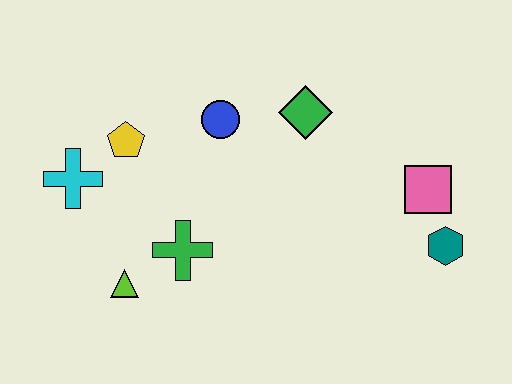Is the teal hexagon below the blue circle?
Yes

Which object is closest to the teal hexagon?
The pink square is closest to the teal hexagon.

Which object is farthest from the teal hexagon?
The cyan cross is farthest from the teal hexagon.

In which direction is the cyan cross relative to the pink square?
The cyan cross is to the left of the pink square.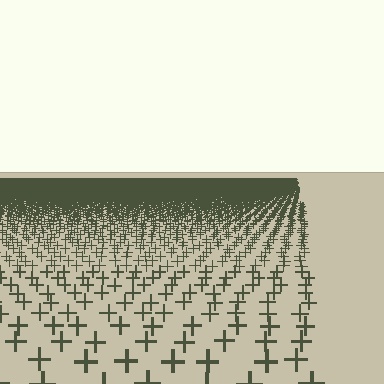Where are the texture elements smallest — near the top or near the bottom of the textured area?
Near the top.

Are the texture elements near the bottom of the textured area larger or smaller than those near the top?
Larger. Near the bottom, elements are closer to the viewer and appear at a bigger on-screen size.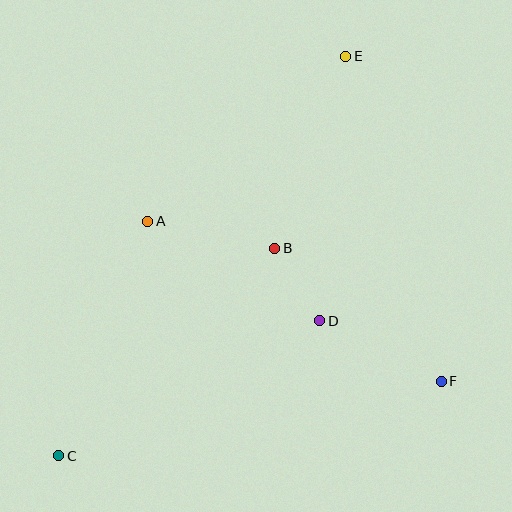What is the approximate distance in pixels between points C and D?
The distance between C and D is approximately 294 pixels.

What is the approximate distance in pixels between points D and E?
The distance between D and E is approximately 266 pixels.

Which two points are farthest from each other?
Points C and E are farthest from each other.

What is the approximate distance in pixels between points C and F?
The distance between C and F is approximately 390 pixels.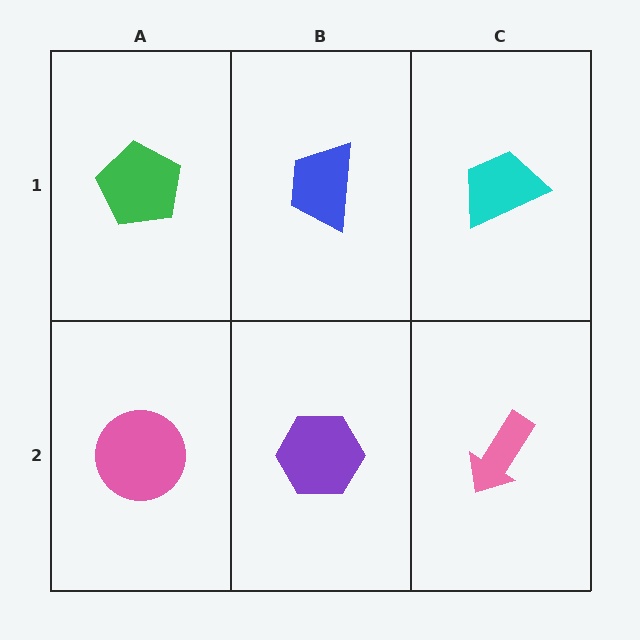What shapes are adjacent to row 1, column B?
A purple hexagon (row 2, column B), a green pentagon (row 1, column A), a cyan trapezoid (row 1, column C).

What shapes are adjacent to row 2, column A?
A green pentagon (row 1, column A), a purple hexagon (row 2, column B).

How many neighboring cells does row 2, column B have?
3.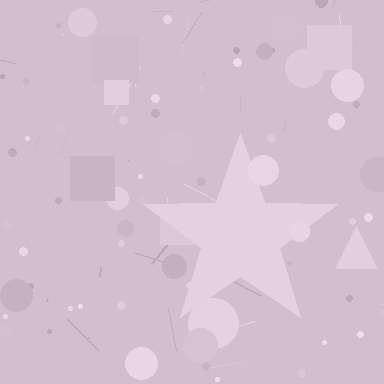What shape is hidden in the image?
A star is hidden in the image.